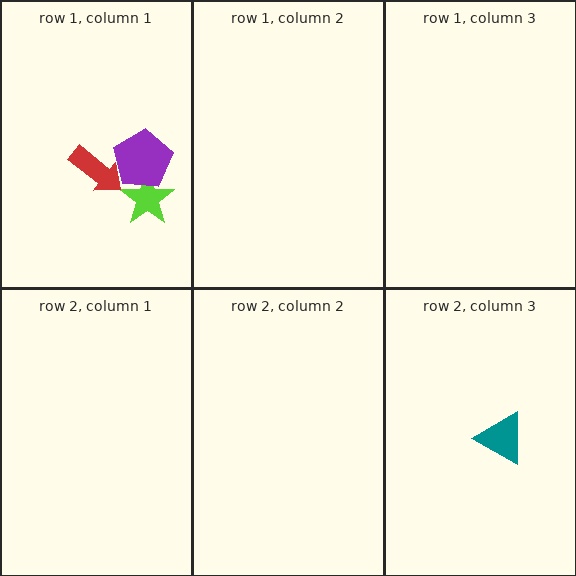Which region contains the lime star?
The row 1, column 1 region.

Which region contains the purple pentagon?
The row 1, column 1 region.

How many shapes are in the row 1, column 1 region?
3.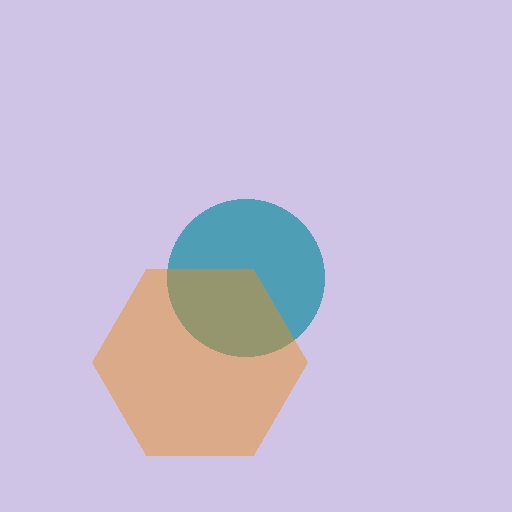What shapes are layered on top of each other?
The layered shapes are: a teal circle, an orange hexagon.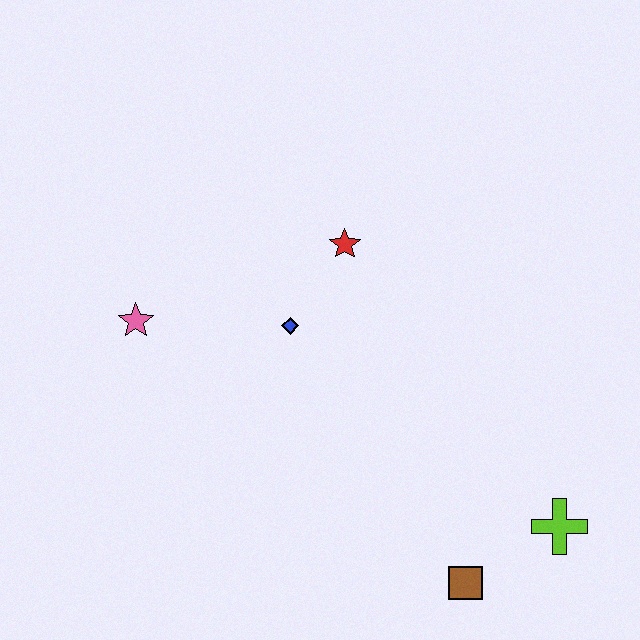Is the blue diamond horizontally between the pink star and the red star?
Yes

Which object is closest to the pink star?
The blue diamond is closest to the pink star.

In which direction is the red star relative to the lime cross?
The red star is above the lime cross.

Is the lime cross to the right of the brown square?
Yes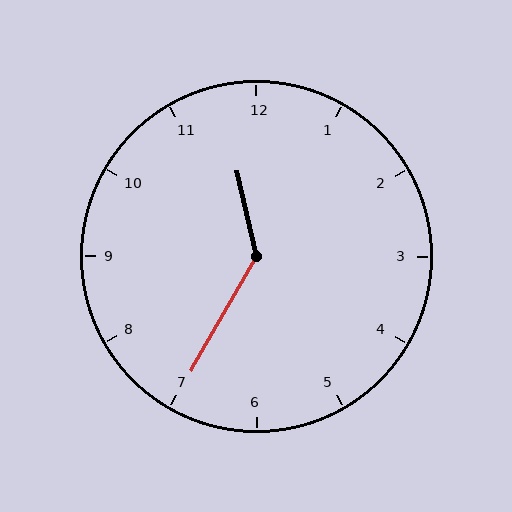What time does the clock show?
11:35.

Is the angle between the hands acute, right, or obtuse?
It is obtuse.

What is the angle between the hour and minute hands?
Approximately 138 degrees.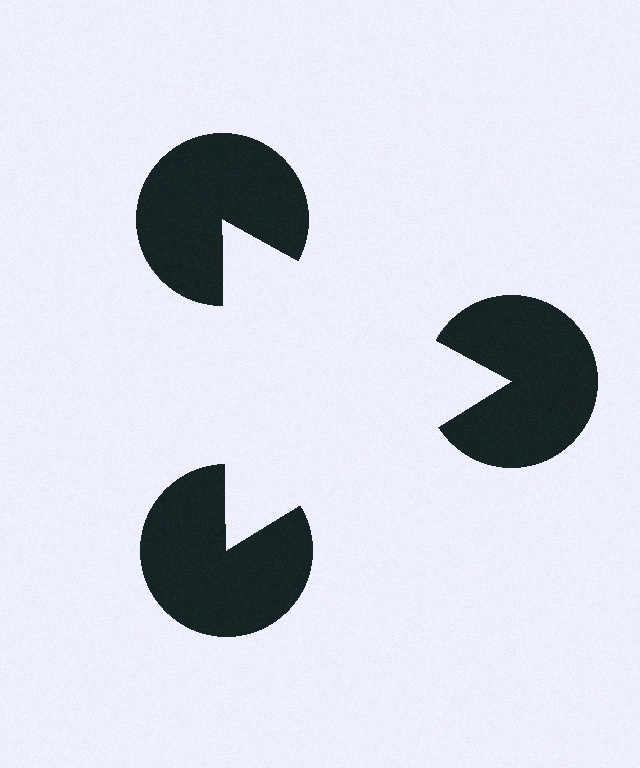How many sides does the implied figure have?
3 sides.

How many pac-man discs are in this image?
There are 3 — one at each vertex of the illusory triangle.